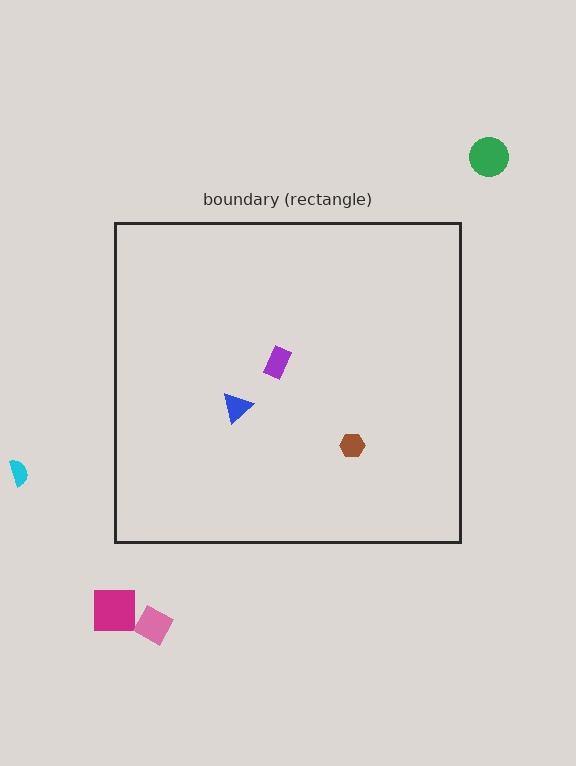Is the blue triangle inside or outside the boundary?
Inside.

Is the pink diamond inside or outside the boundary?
Outside.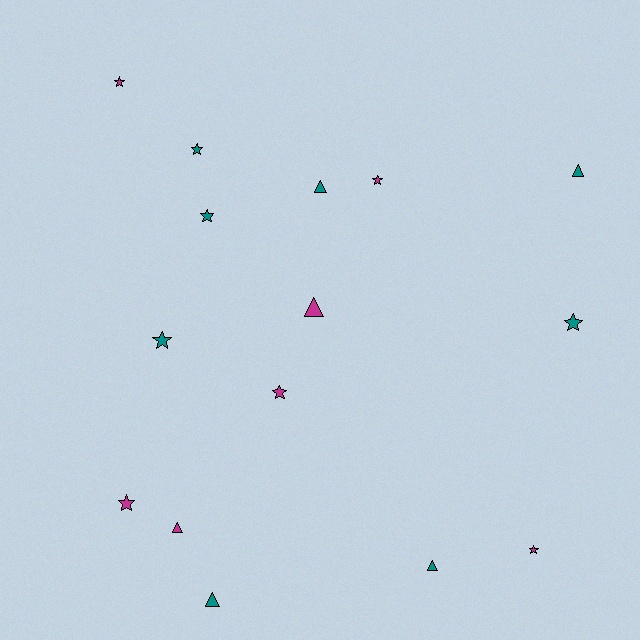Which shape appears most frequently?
Star, with 9 objects.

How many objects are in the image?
There are 15 objects.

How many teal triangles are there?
There are 4 teal triangles.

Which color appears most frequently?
Teal, with 8 objects.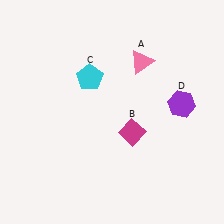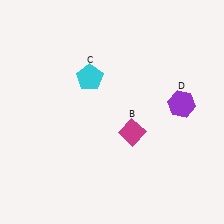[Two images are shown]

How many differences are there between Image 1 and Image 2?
There is 1 difference between the two images.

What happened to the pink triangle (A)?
The pink triangle (A) was removed in Image 2. It was in the top-right area of Image 1.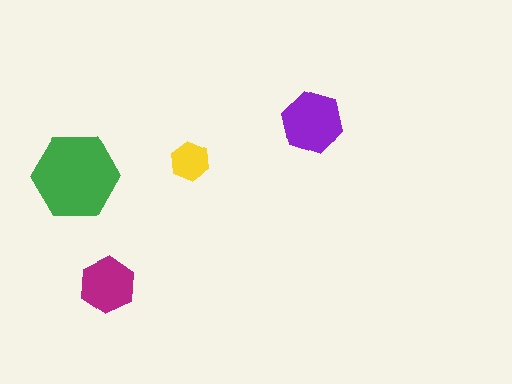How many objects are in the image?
There are 4 objects in the image.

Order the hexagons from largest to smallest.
the green one, the purple one, the magenta one, the yellow one.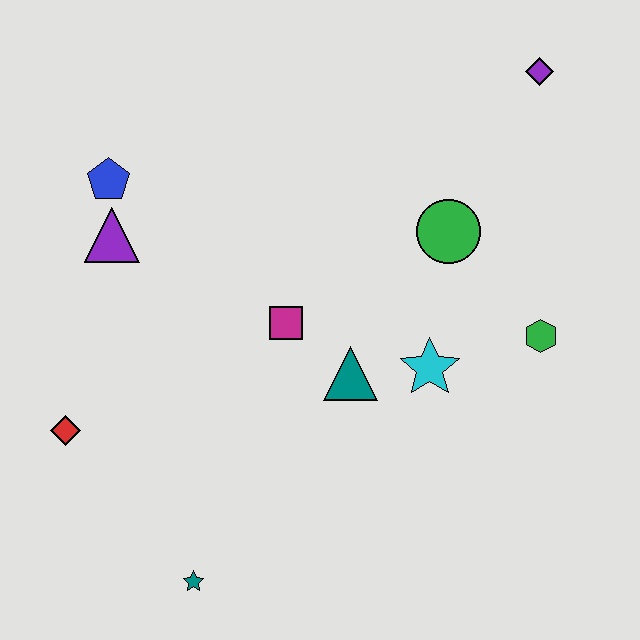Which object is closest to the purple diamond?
The green circle is closest to the purple diamond.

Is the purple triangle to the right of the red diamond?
Yes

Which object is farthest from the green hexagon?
The red diamond is farthest from the green hexagon.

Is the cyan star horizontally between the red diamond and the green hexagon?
Yes